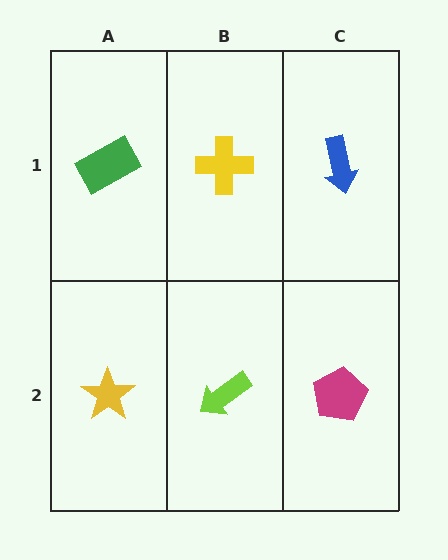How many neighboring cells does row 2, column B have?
3.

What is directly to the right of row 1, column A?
A yellow cross.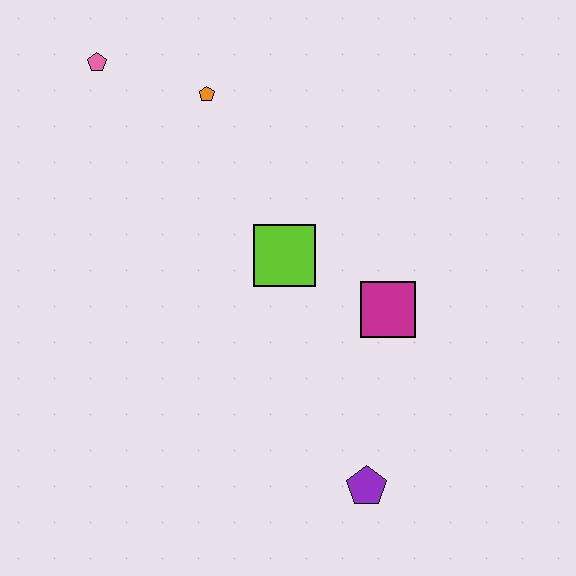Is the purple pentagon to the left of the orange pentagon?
No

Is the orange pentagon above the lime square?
Yes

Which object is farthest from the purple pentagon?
The pink pentagon is farthest from the purple pentagon.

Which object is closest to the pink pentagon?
The orange pentagon is closest to the pink pentagon.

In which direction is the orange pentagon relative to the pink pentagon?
The orange pentagon is to the right of the pink pentagon.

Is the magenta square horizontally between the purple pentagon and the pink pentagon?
No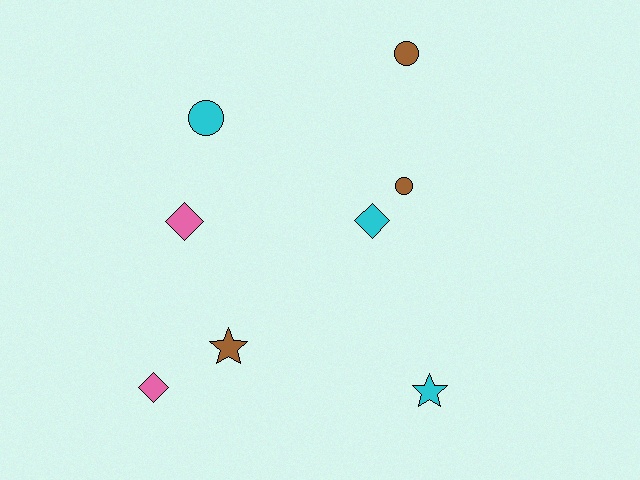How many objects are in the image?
There are 8 objects.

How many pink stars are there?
There are no pink stars.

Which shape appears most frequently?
Circle, with 3 objects.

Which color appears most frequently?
Cyan, with 3 objects.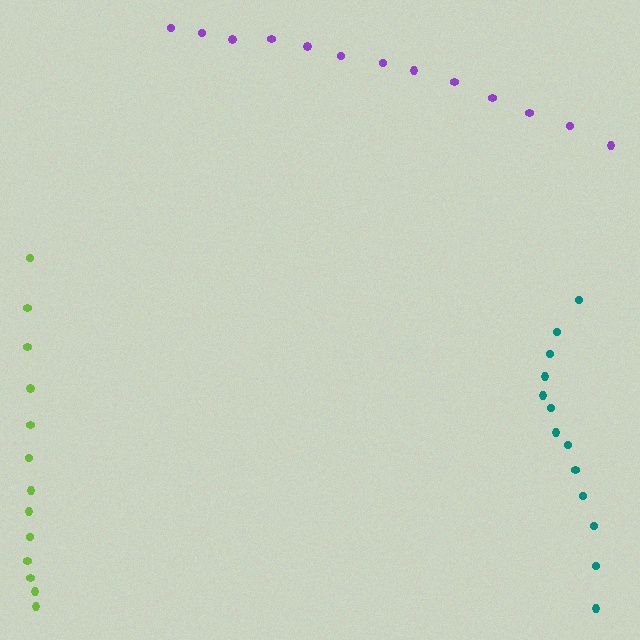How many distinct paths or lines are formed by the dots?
There are 3 distinct paths.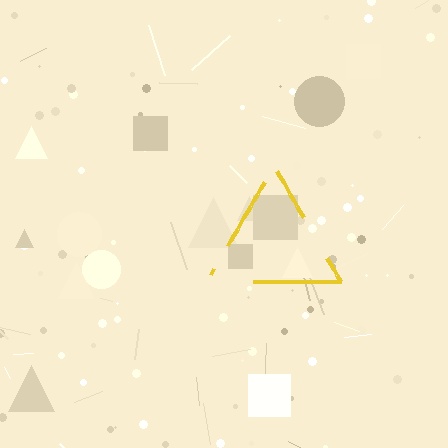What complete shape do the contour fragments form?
The contour fragments form a triangle.